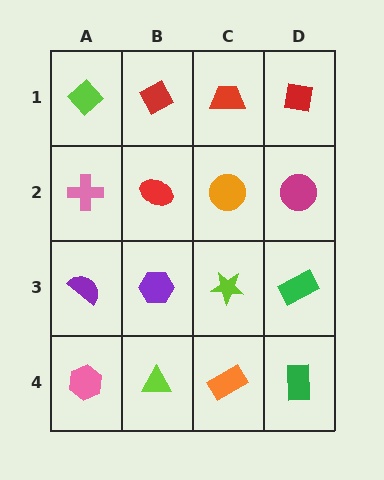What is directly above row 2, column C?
A red trapezoid.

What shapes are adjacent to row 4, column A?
A purple semicircle (row 3, column A), a lime triangle (row 4, column B).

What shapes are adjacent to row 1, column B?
A red ellipse (row 2, column B), a lime diamond (row 1, column A), a red trapezoid (row 1, column C).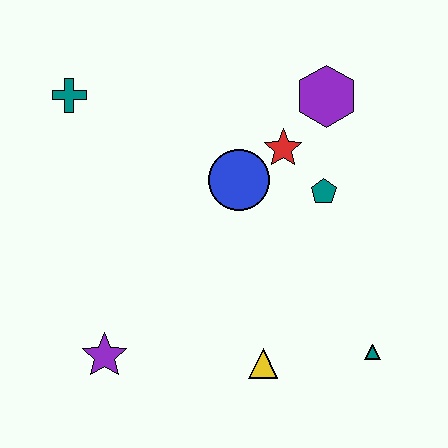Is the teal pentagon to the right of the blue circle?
Yes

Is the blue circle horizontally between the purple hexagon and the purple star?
Yes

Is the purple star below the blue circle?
Yes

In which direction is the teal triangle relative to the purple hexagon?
The teal triangle is below the purple hexagon.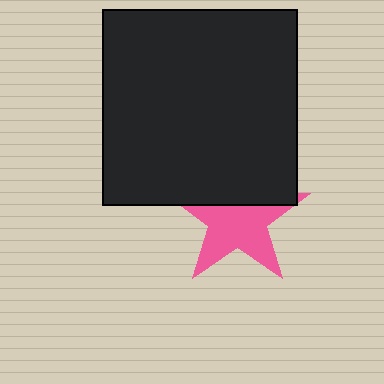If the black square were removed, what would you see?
You would see the complete pink star.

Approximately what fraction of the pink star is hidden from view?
Roughly 36% of the pink star is hidden behind the black square.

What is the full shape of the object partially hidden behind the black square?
The partially hidden object is a pink star.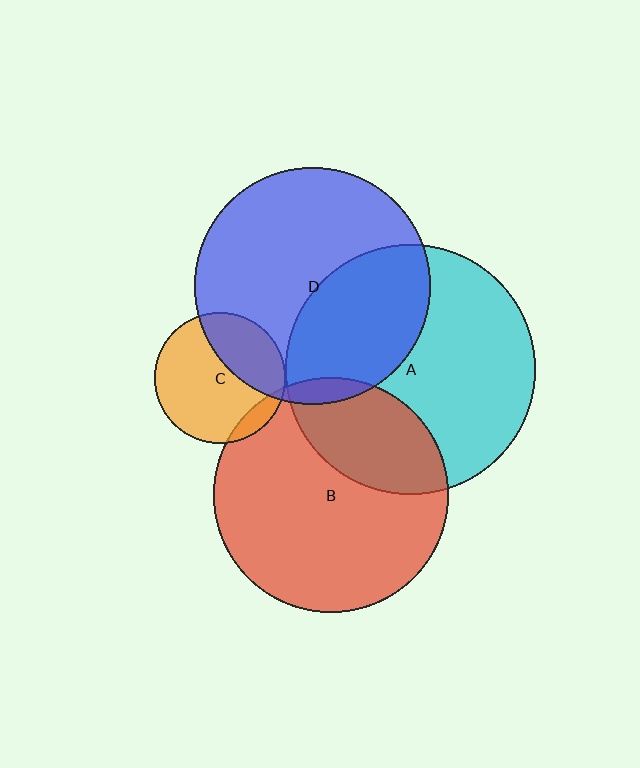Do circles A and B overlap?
Yes.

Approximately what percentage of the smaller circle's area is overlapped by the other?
Approximately 30%.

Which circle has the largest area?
Circle A (cyan).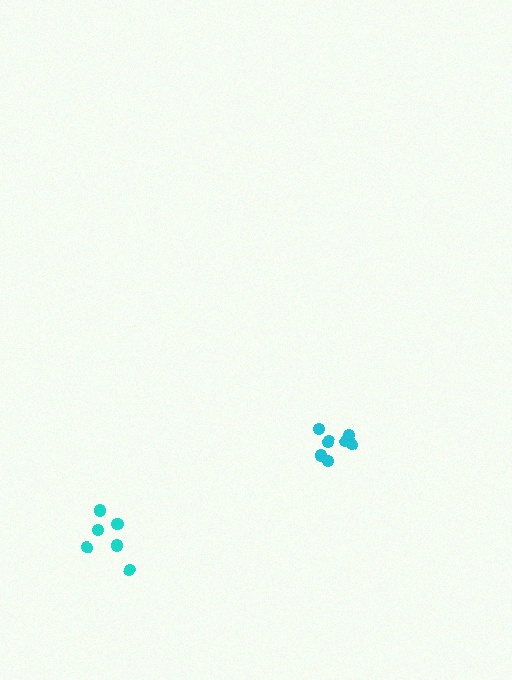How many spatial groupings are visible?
There are 2 spatial groupings.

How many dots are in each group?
Group 1: 7 dots, Group 2: 6 dots (13 total).